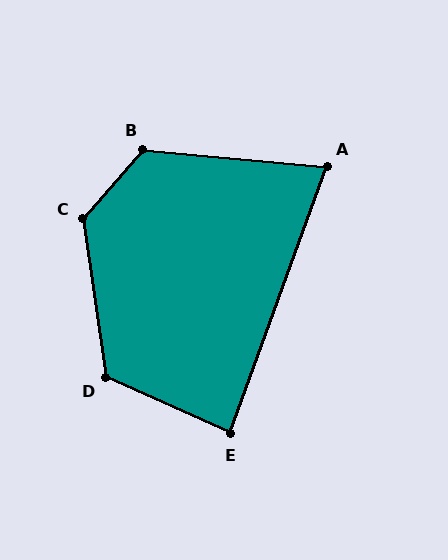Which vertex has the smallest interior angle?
A, at approximately 75 degrees.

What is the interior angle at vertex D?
Approximately 122 degrees (obtuse).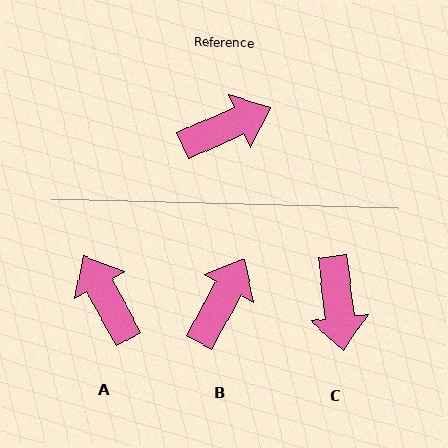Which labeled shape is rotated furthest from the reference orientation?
C, about 107 degrees away.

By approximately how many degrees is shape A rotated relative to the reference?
Approximately 95 degrees counter-clockwise.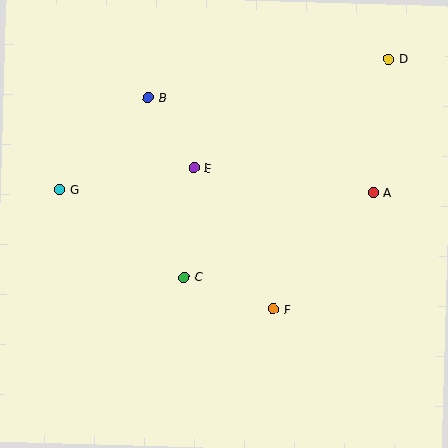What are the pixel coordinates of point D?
Point D is at (389, 59).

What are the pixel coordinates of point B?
Point B is at (148, 97).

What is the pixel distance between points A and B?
The distance between A and B is 244 pixels.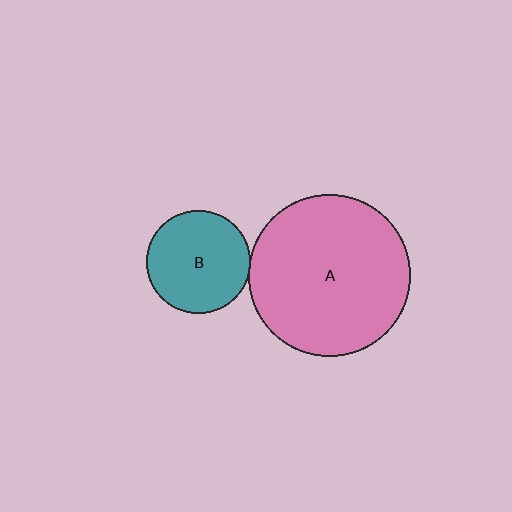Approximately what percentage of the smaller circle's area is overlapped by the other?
Approximately 5%.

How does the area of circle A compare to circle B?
Approximately 2.4 times.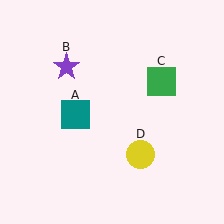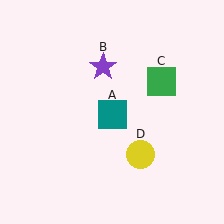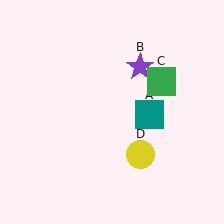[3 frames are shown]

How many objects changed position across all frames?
2 objects changed position: teal square (object A), purple star (object B).